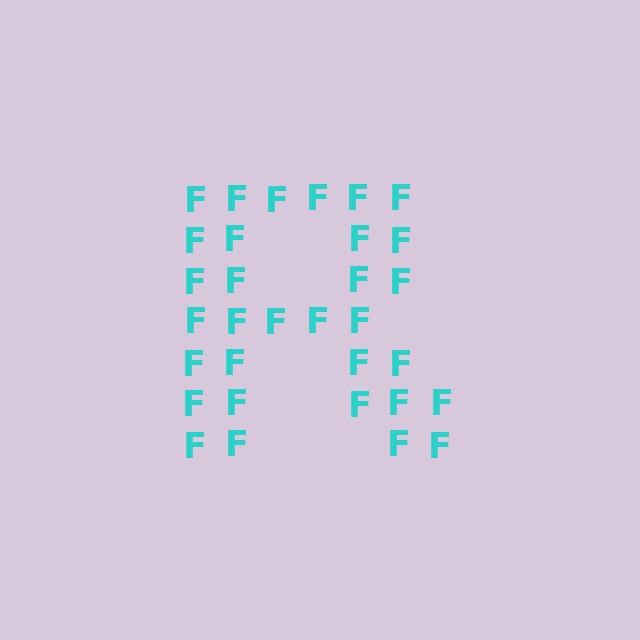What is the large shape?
The large shape is the letter R.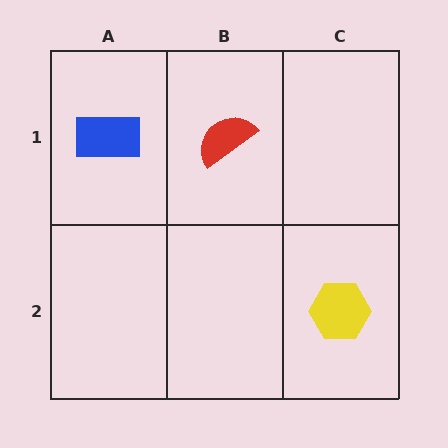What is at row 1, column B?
A red semicircle.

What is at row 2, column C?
A yellow hexagon.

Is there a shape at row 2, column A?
No, that cell is empty.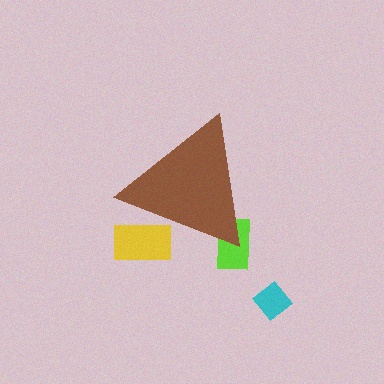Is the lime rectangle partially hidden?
Yes, the lime rectangle is partially hidden behind the brown triangle.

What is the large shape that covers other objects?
A brown triangle.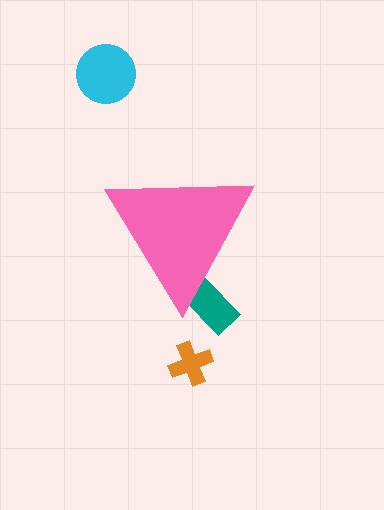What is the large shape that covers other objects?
A pink triangle.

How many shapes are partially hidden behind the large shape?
1 shape is partially hidden.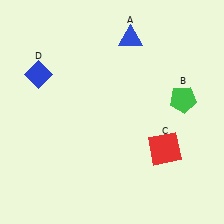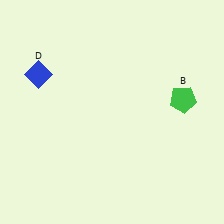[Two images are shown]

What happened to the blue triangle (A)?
The blue triangle (A) was removed in Image 2. It was in the top-right area of Image 1.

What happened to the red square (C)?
The red square (C) was removed in Image 2. It was in the bottom-right area of Image 1.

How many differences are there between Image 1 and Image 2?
There are 2 differences between the two images.